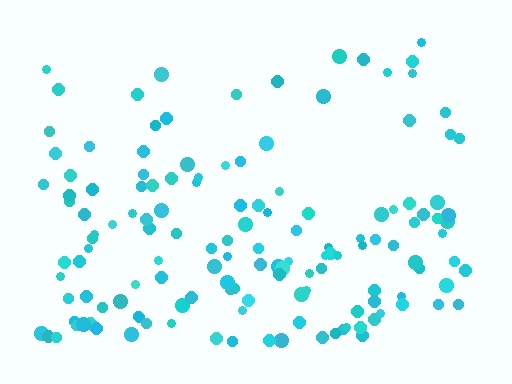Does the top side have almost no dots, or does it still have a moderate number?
Still a moderate number, just noticeably fewer than the bottom.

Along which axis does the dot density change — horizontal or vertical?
Vertical.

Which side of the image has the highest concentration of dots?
The bottom.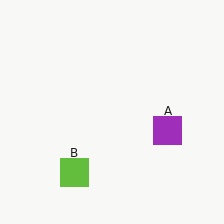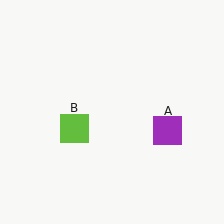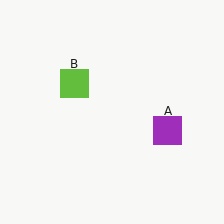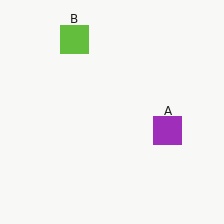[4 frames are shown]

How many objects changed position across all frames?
1 object changed position: lime square (object B).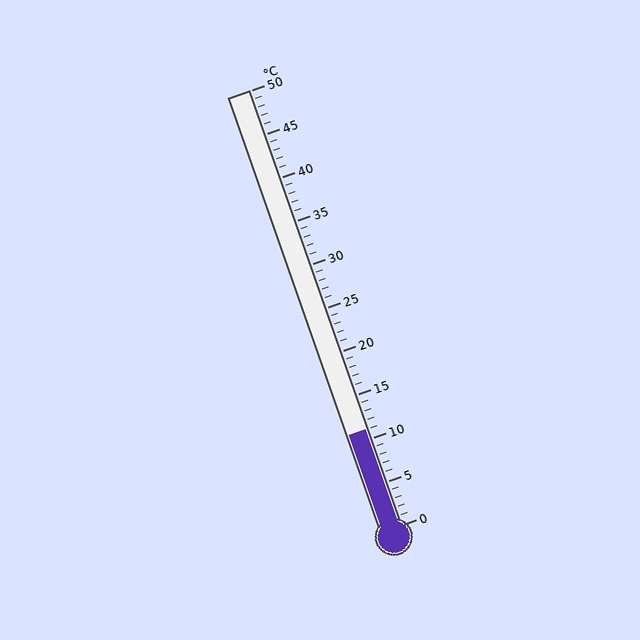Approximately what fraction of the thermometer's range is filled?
The thermometer is filled to approximately 20% of its range.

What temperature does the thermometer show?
The thermometer shows approximately 11°C.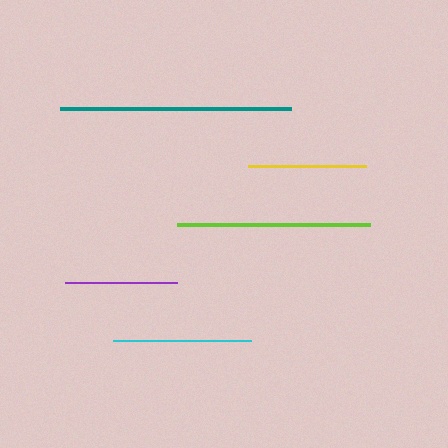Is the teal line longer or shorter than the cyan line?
The teal line is longer than the cyan line.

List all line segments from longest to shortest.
From longest to shortest: teal, lime, cyan, yellow, purple.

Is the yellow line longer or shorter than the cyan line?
The cyan line is longer than the yellow line.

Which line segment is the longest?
The teal line is the longest at approximately 231 pixels.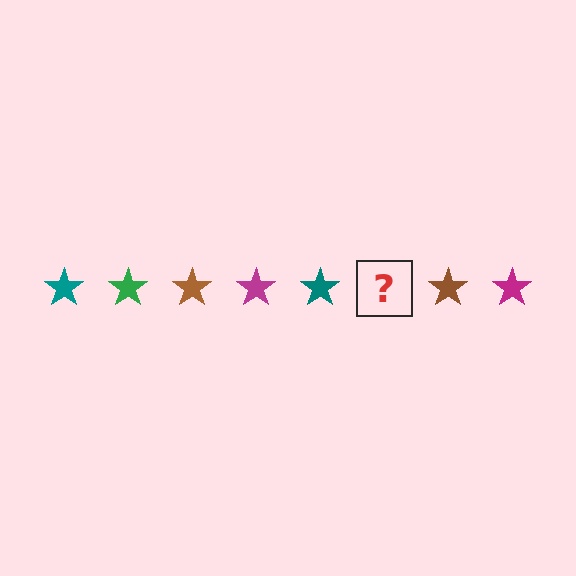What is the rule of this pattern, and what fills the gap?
The rule is that the pattern cycles through teal, green, brown, magenta stars. The gap should be filled with a green star.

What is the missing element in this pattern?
The missing element is a green star.